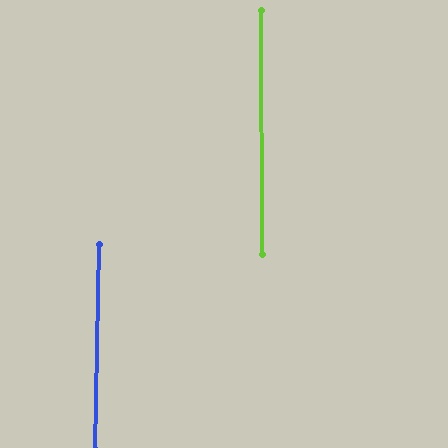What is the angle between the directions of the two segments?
Approximately 1 degree.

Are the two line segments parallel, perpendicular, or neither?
Parallel — their directions differ by only 1.5°.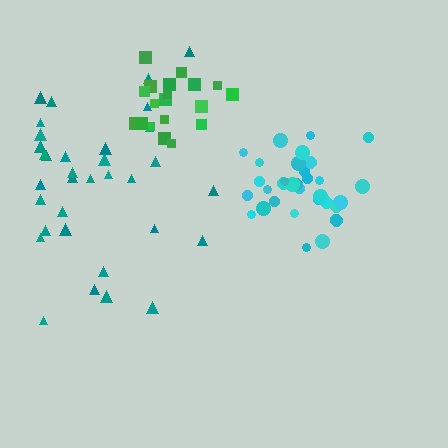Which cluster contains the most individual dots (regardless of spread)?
Teal (34).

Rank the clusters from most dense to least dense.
cyan, green, teal.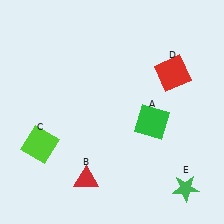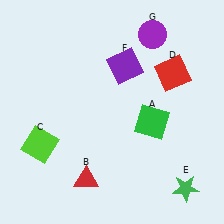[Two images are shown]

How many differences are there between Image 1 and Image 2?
There are 2 differences between the two images.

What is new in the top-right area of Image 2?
A purple square (F) was added in the top-right area of Image 2.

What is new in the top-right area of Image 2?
A purple circle (G) was added in the top-right area of Image 2.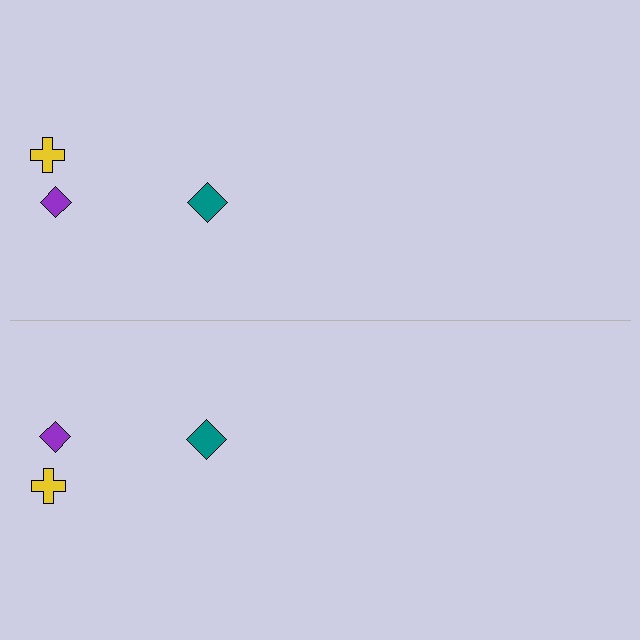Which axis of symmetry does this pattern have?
The pattern has a horizontal axis of symmetry running through the center of the image.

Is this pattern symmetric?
Yes, this pattern has bilateral (reflection) symmetry.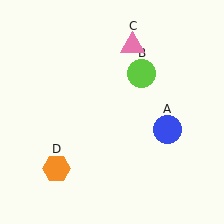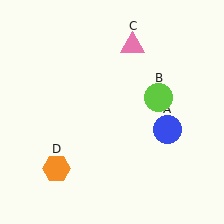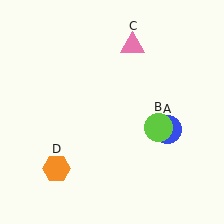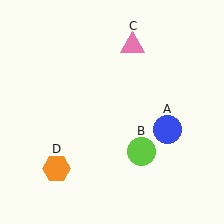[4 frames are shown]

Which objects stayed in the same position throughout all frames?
Blue circle (object A) and pink triangle (object C) and orange hexagon (object D) remained stationary.